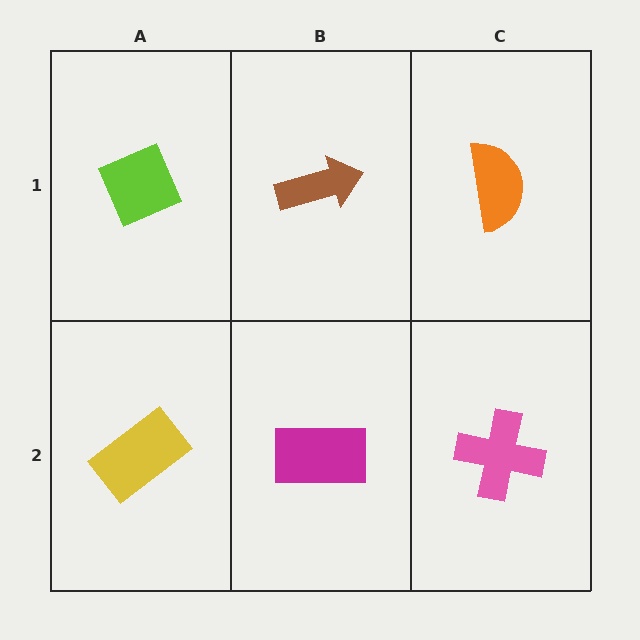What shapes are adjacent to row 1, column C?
A pink cross (row 2, column C), a brown arrow (row 1, column B).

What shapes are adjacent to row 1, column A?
A yellow rectangle (row 2, column A), a brown arrow (row 1, column B).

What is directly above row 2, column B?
A brown arrow.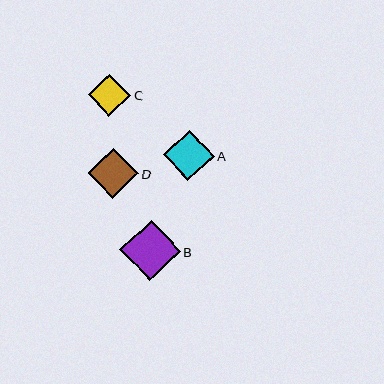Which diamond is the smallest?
Diamond C is the smallest with a size of approximately 43 pixels.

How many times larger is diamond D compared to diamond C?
Diamond D is approximately 1.2 times the size of diamond C.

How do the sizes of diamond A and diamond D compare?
Diamond A and diamond D are approximately the same size.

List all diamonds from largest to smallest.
From largest to smallest: B, A, D, C.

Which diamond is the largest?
Diamond B is the largest with a size of approximately 61 pixels.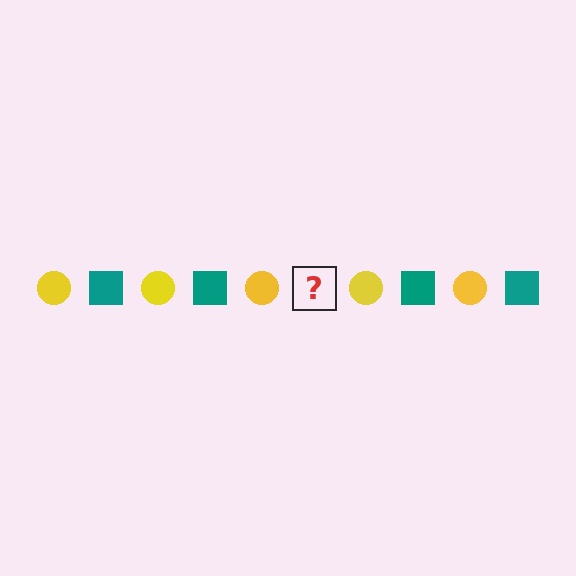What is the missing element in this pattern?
The missing element is a teal square.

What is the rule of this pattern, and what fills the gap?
The rule is that the pattern alternates between yellow circle and teal square. The gap should be filled with a teal square.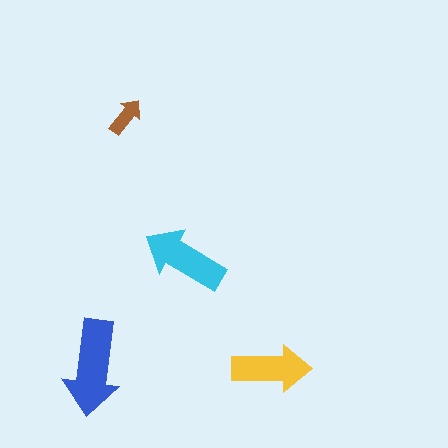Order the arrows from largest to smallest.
the blue one, the cyan one, the yellow one, the brown one.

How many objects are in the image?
There are 4 objects in the image.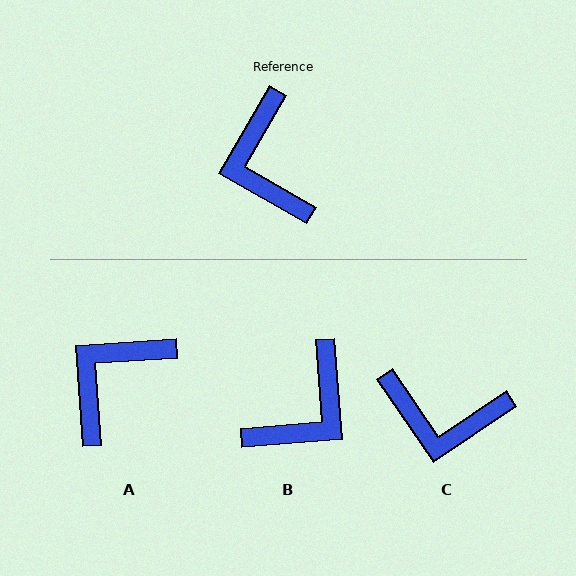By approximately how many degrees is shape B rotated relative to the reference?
Approximately 125 degrees counter-clockwise.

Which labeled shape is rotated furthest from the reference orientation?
B, about 125 degrees away.